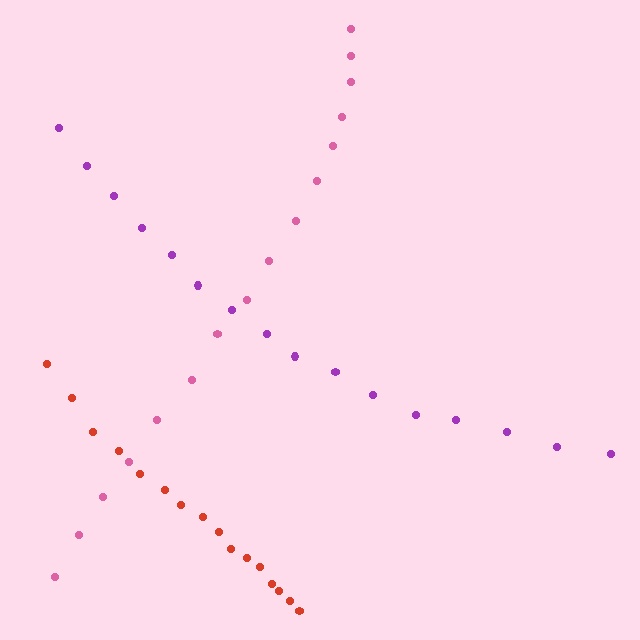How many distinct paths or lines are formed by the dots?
There are 3 distinct paths.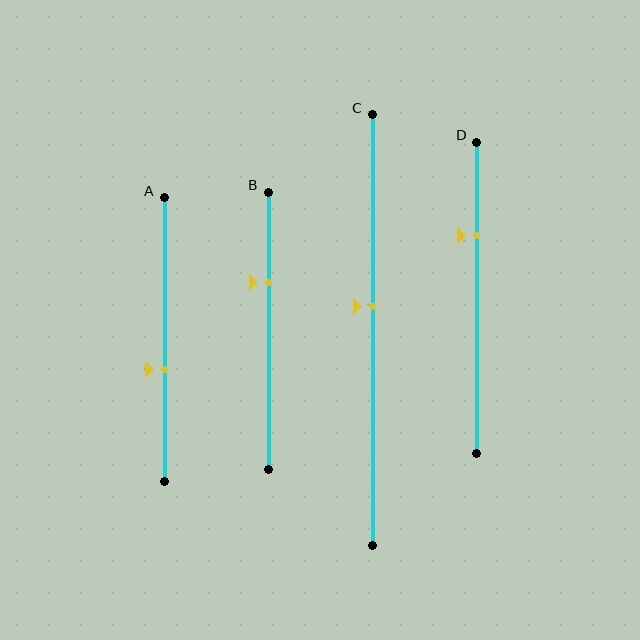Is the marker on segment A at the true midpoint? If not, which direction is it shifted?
No, the marker on segment A is shifted downward by about 11% of the segment length.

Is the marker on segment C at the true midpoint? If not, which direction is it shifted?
No, the marker on segment C is shifted upward by about 5% of the segment length.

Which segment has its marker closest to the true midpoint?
Segment C has its marker closest to the true midpoint.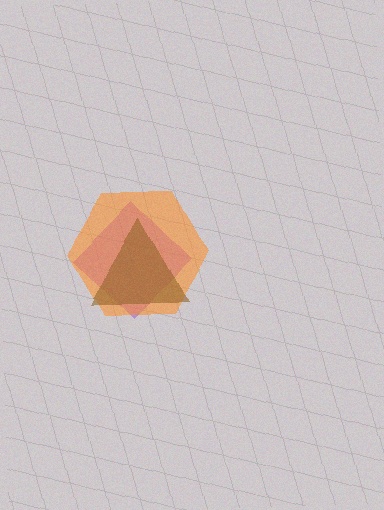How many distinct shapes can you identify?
There are 3 distinct shapes: a purple diamond, an orange hexagon, a brown triangle.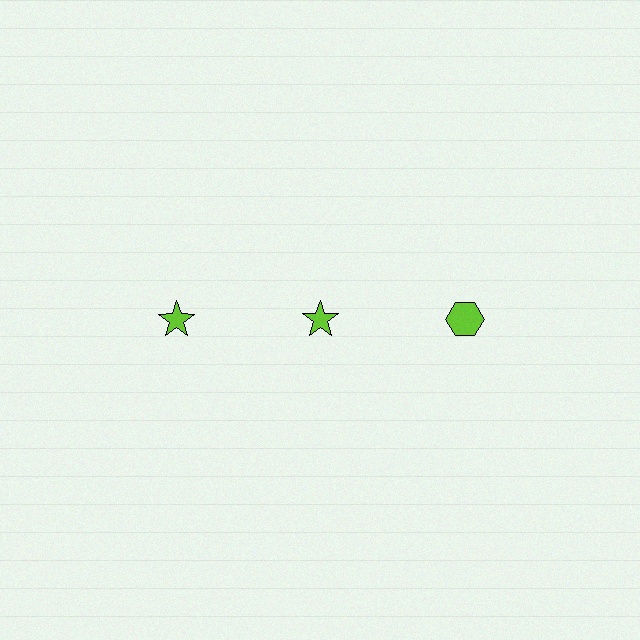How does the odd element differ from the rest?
It has a different shape: hexagon instead of star.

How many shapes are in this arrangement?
There are 3 shapes arranged in a grid pattern.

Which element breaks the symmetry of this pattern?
The lime hexagon in the top row, center column breaks the symmetry. All other shapes are lime stars.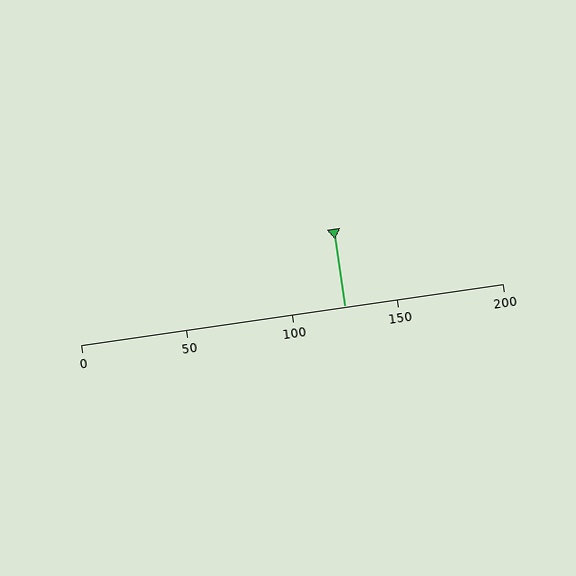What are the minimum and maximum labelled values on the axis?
The axis runs from 0 to 200.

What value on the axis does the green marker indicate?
The marker indicates approximately 125.